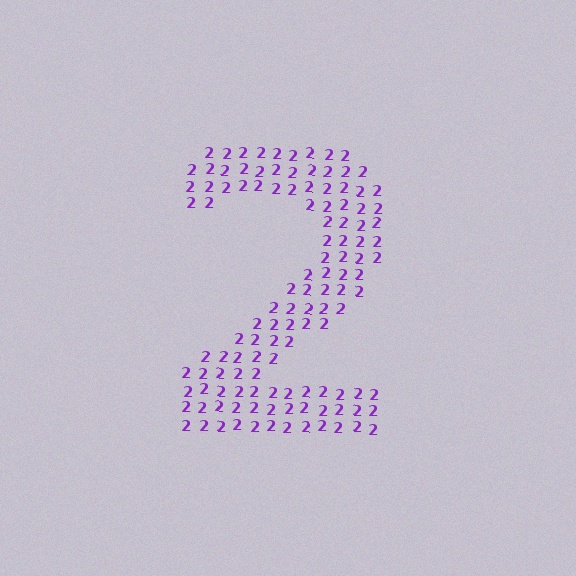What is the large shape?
The large shape is the digit 2.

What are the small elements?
The small elements are digit 2's.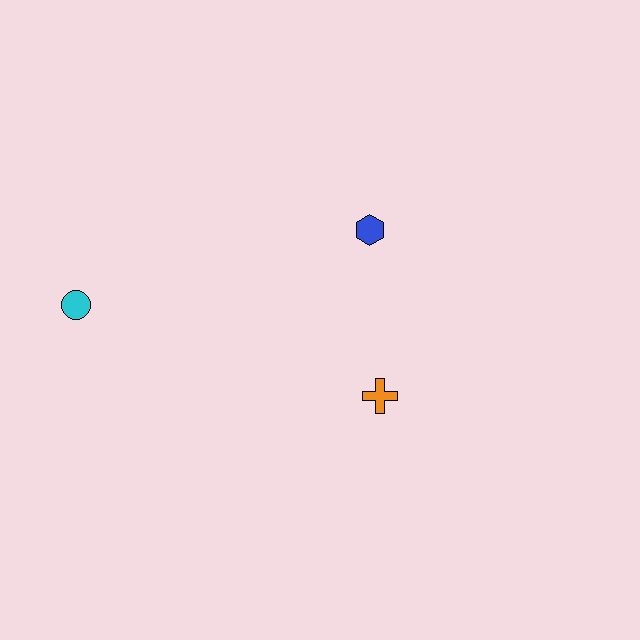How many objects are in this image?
There are 3 objects.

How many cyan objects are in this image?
There is 1 cyan object.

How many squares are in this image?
There are no squares.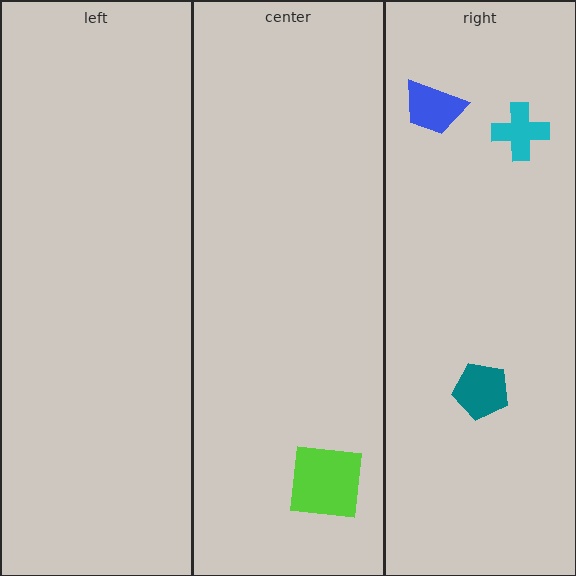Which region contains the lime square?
The center region.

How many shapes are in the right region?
3.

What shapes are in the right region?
The blue trapezoid, the cyan cross, the teal pentagon.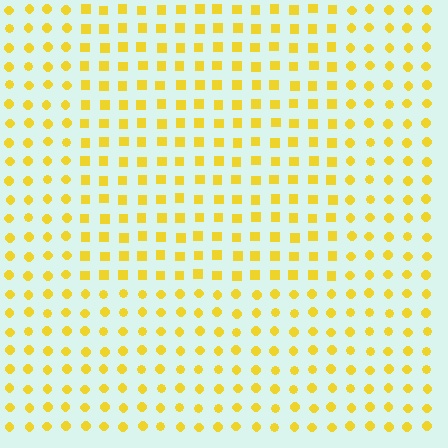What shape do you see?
I see a rectangle.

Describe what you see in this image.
The image is filled with small yellow elements arranged in a uniform grid. A rectangle-shaped region contains squares, while the surrounding area contains circles. The boundary is defined purely by the change in element shape.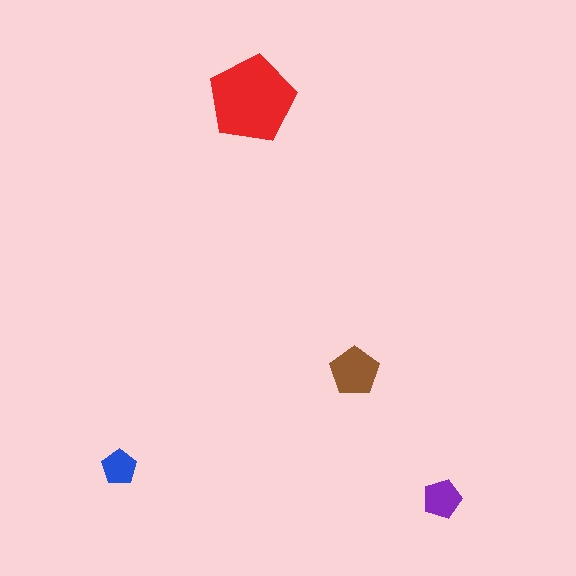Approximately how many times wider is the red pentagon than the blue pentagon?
About 2.5 times wider.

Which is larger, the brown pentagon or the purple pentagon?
The brown one.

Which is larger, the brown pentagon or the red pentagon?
The red one.